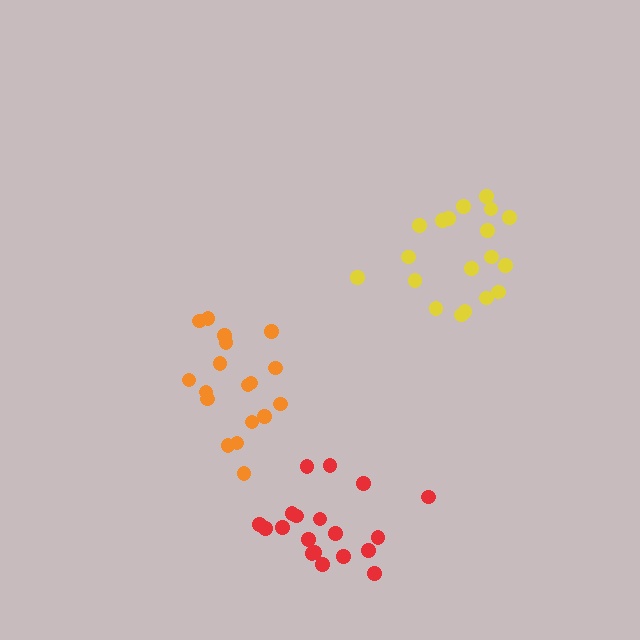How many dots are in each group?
Group 1: 18 dots, Group 2: 19 dots, Group 3: 19 dots (56 total).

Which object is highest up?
The yellow cluster is topmost.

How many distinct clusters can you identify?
There are 3 distinct clusters.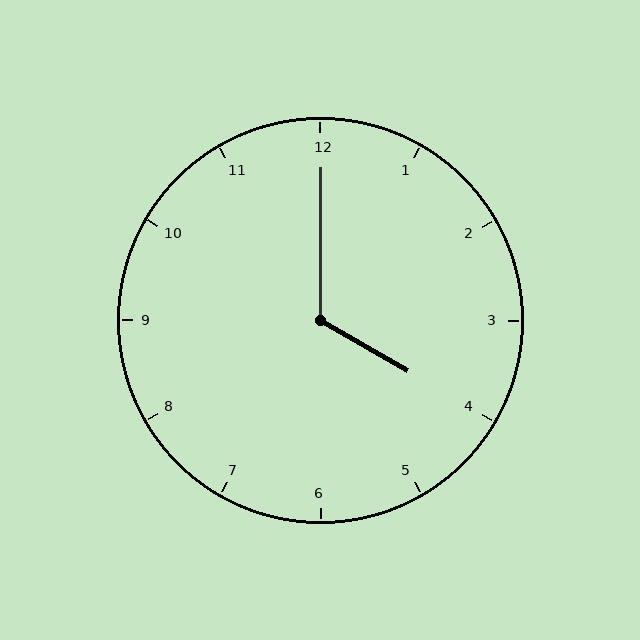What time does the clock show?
4:00.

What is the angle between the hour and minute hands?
Approximately 120 degrees.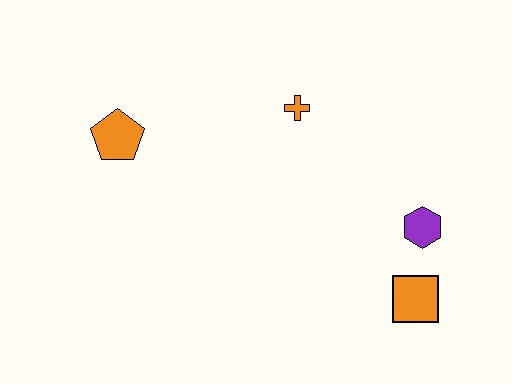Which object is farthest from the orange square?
The orange pentagon is farthest from the orange square.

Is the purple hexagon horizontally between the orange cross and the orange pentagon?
No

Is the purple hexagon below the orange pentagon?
Yes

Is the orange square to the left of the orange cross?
No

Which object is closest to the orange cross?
The purple hexagon is closest to the orange cross.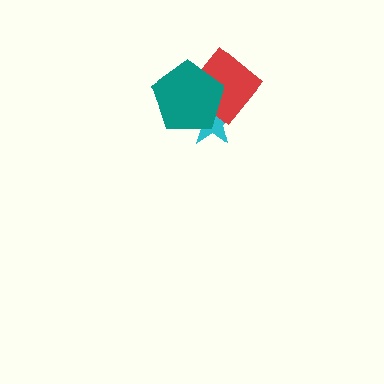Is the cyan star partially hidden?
Yes, it is partially covered by another shape.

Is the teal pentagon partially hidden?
No, no other shape covers it.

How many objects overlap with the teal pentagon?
2 objects overlap with the teal pentagon.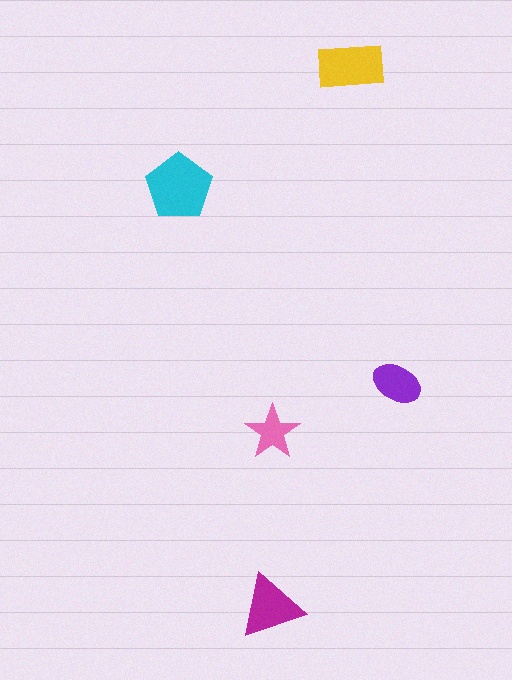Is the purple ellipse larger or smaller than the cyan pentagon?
Smaller.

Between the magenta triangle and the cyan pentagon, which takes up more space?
The cyan pentagon.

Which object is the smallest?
The pink star.